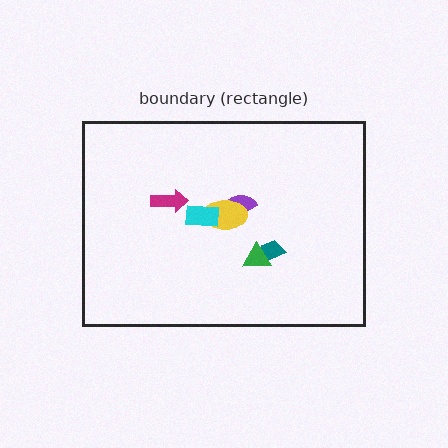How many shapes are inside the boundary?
6 inside, 0 outside.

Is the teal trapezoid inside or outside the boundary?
Inside.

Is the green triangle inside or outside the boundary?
Inside.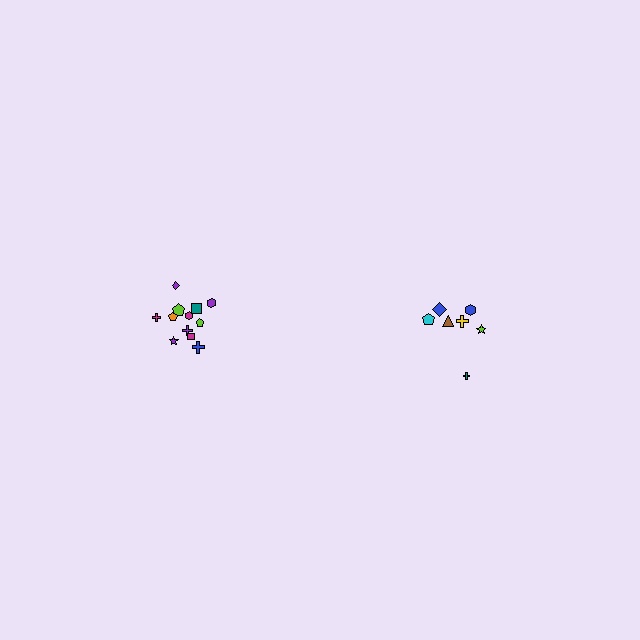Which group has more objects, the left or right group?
The left group.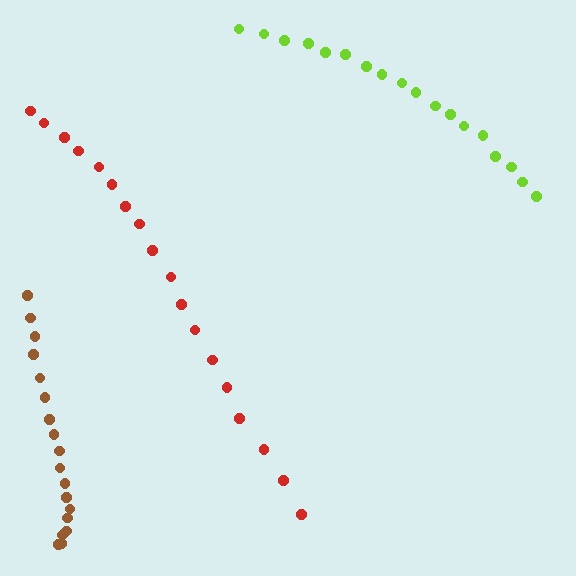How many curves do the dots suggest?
There are 3 distinct paths.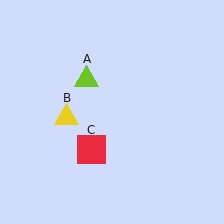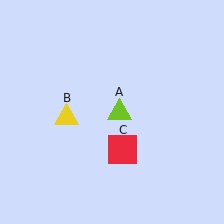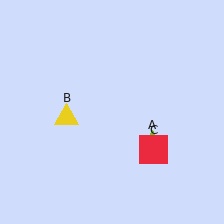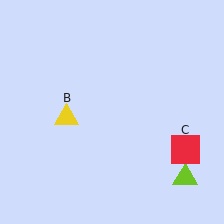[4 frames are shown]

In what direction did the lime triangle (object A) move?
The lime triangle (object A) moved down and to the right.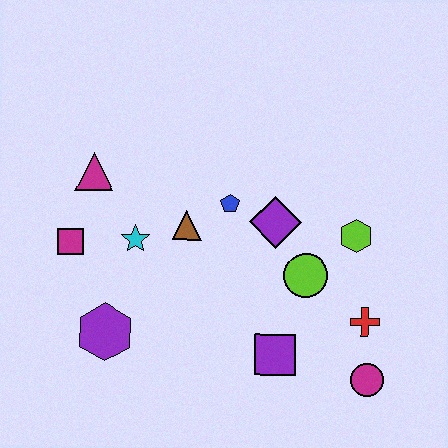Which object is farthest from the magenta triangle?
The magenta circle is farthest from the magenta triangle.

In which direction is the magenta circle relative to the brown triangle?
The magenta circle is to the right of the brown triangle.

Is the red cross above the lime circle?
No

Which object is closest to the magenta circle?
The red cross is closest to the magenta circle.